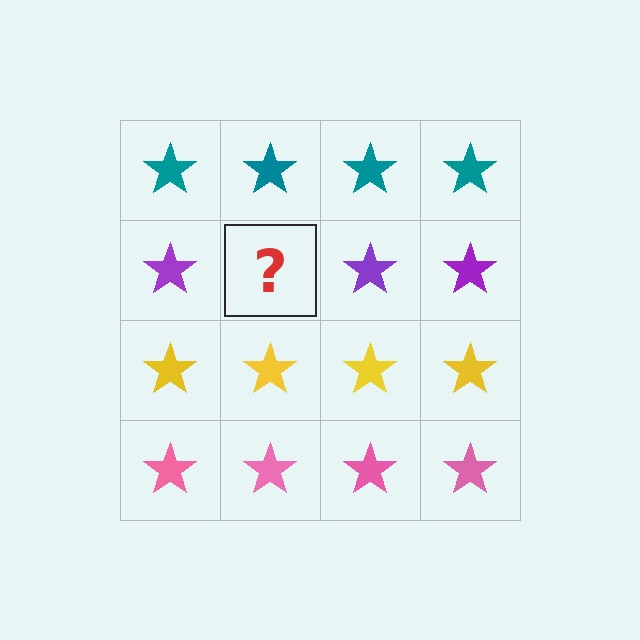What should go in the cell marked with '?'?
The missing cell should contain a purple star.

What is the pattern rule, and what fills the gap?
The rule is that each row has a consistent color. The gap should be filled with a purple star.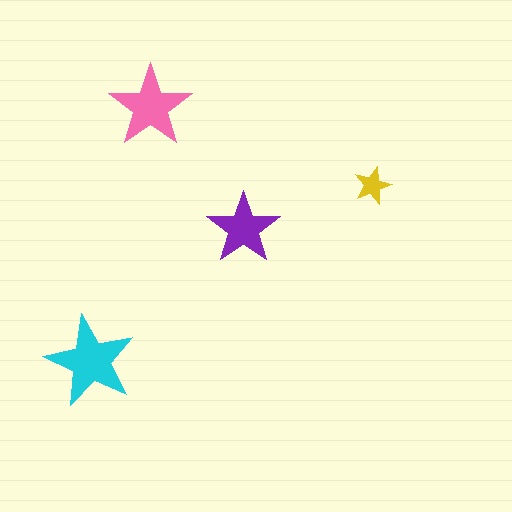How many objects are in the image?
There are 4 objects in the image.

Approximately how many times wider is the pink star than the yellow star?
About 2 times wider.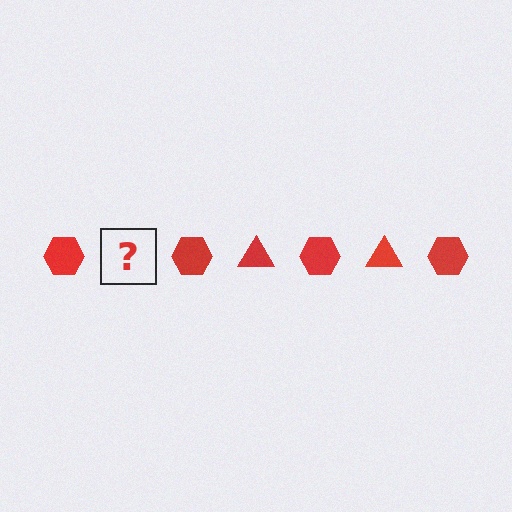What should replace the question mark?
The question mark should be replaced with a red triangle.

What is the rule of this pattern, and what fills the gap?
The rule is that the pattern cycles through hexagon, triangle shapes in red. The gap should be filled with a red triangle.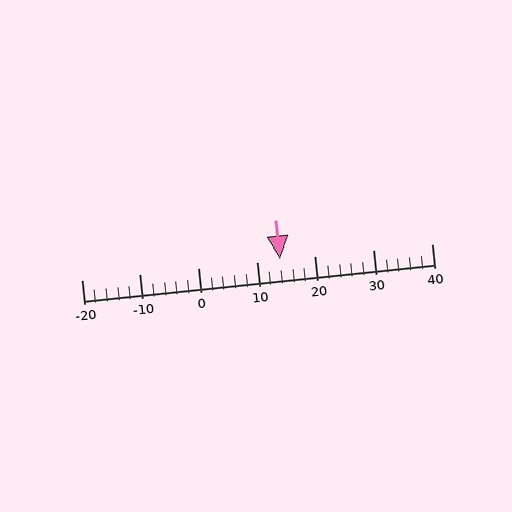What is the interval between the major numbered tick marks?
The major tick marks are spaced 10 units apart.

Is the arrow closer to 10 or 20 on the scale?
The arrow is closer to 10.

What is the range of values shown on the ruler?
The ruler shows values from -20 to 40.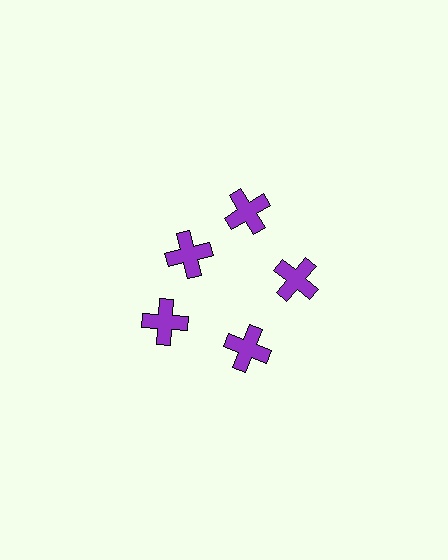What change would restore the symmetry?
The symmetry would be restored by moving it outward, back onto the ring so that all 5 crosses sit at equal angles and equal distance from the center.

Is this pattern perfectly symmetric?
No. The 5 purple crosses are arranged in a ring, but one element near the 10 o'clock position is pulled inward toward the center, breaking the 5-fold rotational symmetry.